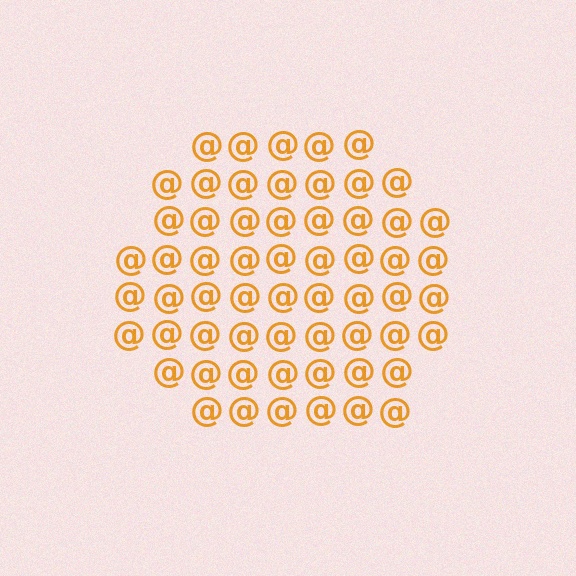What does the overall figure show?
The overall figure shows a hexagon.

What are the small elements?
The small elements are at signs.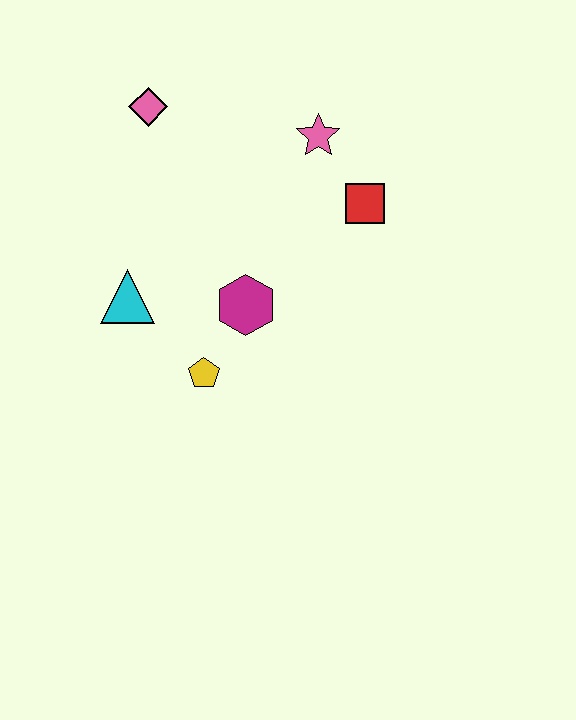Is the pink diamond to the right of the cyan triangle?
Yes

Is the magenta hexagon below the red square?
Yes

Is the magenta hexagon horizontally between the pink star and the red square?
No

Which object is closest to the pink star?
The red square is closest to the pink star.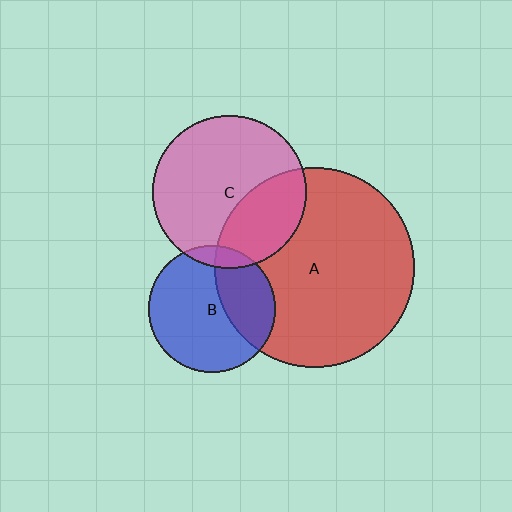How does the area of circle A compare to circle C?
Approximately 1.7 times.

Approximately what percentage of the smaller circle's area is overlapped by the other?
Approximately 10%.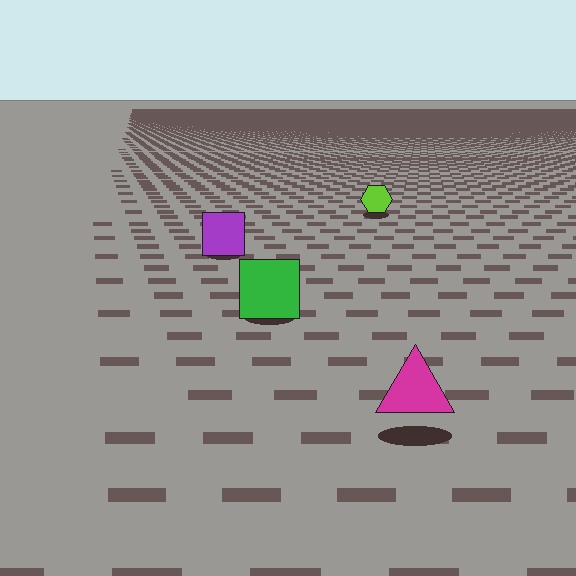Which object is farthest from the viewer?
The lime hexagon is farthest from the viewer. It appears smaller and the ground texture around it is denser.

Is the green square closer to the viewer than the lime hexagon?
Yes. The green square is closer — you can tell from the texture gradient: the ground texture is coarser near it.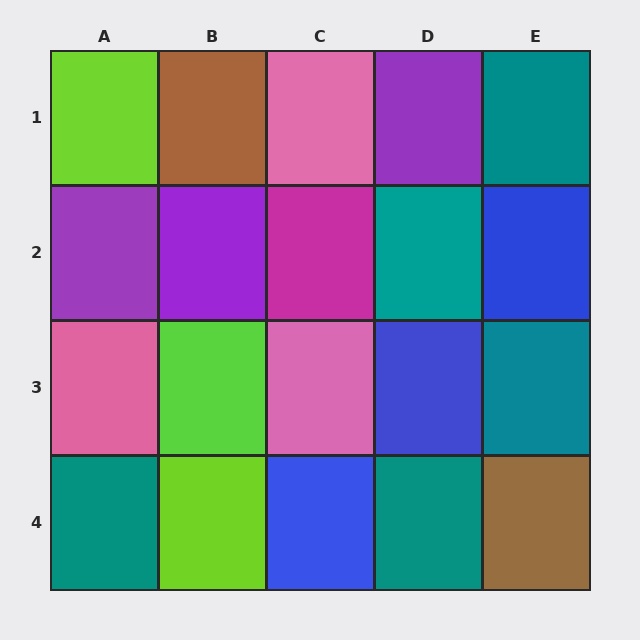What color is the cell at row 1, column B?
Brown.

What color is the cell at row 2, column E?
Blue.